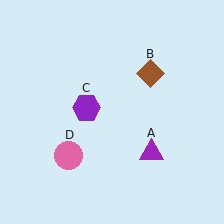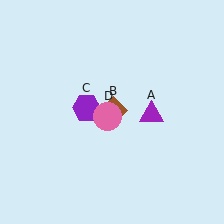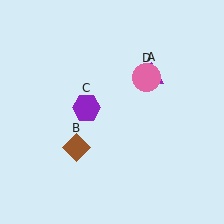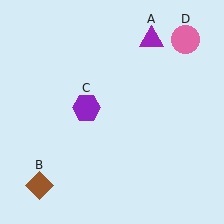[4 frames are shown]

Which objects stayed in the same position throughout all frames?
Purple hexagon (object C) remained stationary.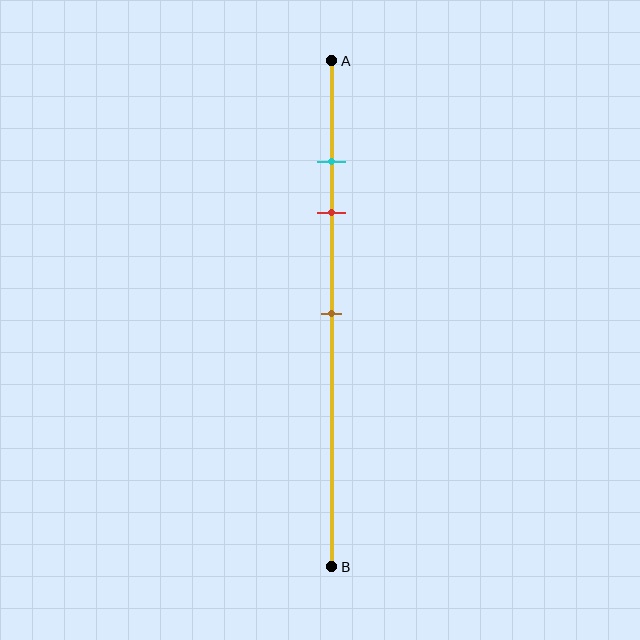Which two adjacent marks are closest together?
The cyan and red marks are the closest adjacent pair.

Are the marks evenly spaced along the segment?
No, the marks are not evenly spaced.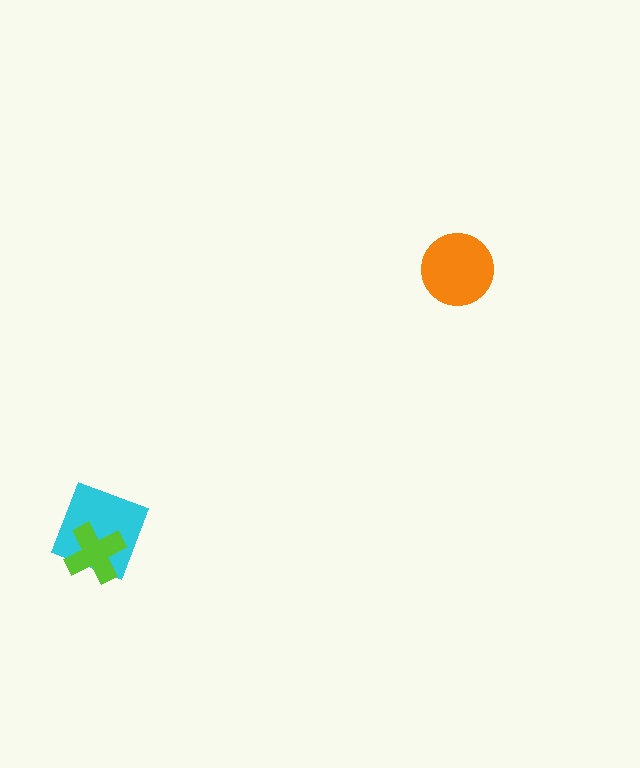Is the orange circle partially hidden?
No, no other shape covers it.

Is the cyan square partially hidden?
Yes, it is partially covered by another shape.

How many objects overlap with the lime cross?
1 object overlaps with the lime cross.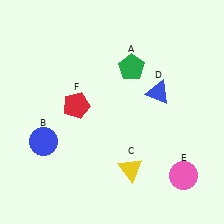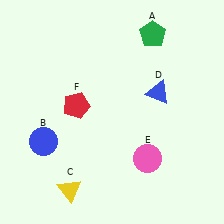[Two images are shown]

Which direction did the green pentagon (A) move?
The green pentagon (A) moved up.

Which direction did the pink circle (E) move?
The pink circle (E) moved left.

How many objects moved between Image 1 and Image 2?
3 objects moved between the two images.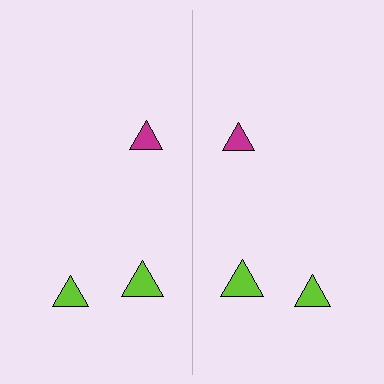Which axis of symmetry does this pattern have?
The pattern has a vertical axis of symmetry running through the center of the image.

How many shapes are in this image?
There are 6 shapes in this image.